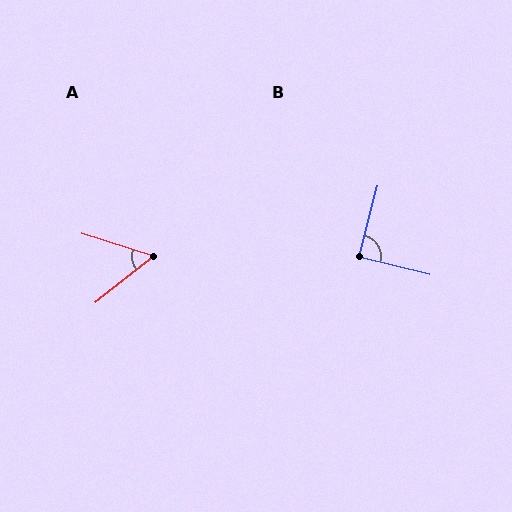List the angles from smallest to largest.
A (56°), B (89°).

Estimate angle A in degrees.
Approximately 56 degrees.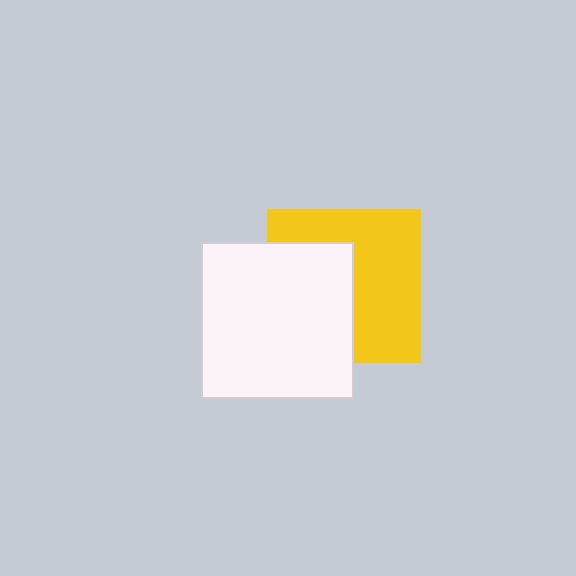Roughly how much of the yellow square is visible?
About half of it is visible (roughly 56%).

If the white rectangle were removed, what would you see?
You would see the complete yellow square.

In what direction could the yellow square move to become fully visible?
The yellow square could move right. That would shift it out from behind the white rectangle entirely.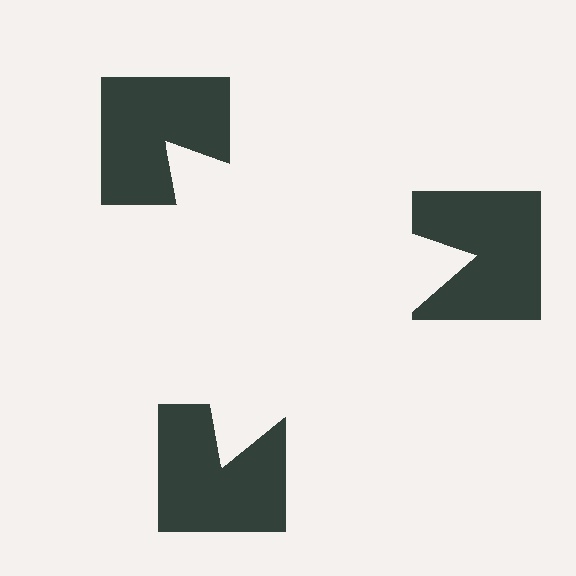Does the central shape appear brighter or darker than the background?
It typically appears slightly brighter than the background, even though no actual brightness change is drawn.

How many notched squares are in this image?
There are 3 — one at each vertex of the illusory triangle.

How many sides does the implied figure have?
3 sides.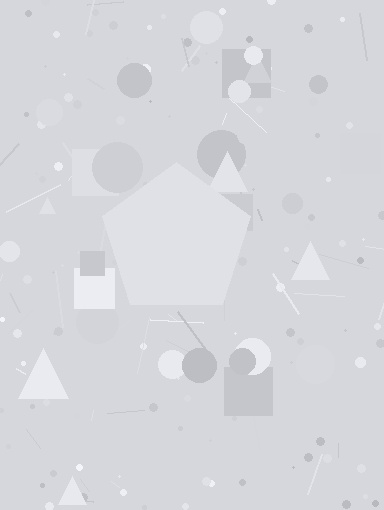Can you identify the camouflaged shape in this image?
The camouflaged shape is a pentagon.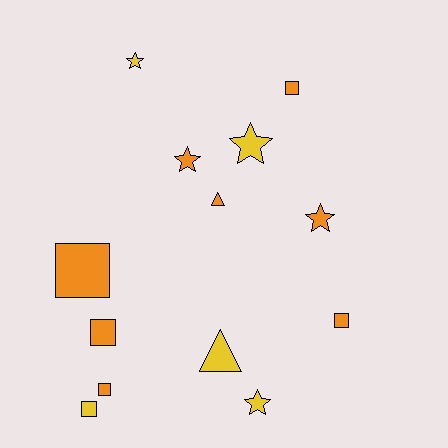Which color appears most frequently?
Orange, with 8 objects.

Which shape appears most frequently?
Square, with 6 objects.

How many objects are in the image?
There are 13 objects.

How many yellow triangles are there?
There is 1 yellow triangle.